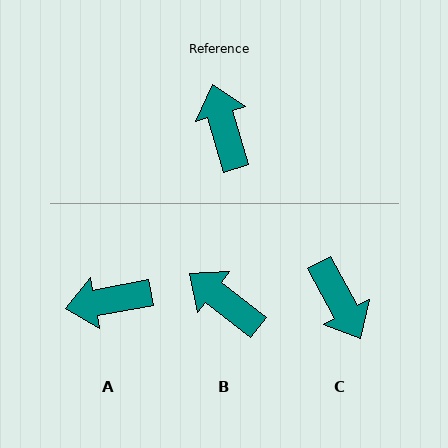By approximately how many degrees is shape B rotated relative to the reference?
Approximately 36 degrees counter-clockwise.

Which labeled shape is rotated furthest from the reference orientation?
C, about 167 degrees away.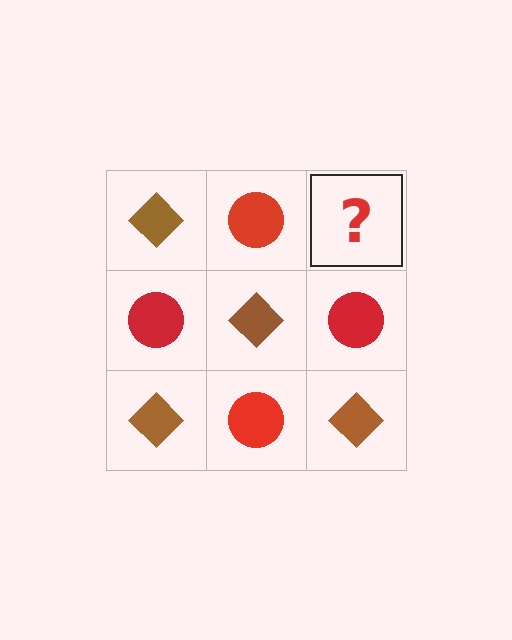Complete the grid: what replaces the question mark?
The question mark should be replaced with a brown diamond.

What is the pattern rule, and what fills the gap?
The rule is that it alternates brown diamond and red circle in a checkerboard pattern. The gap should be filled with a brown diamond.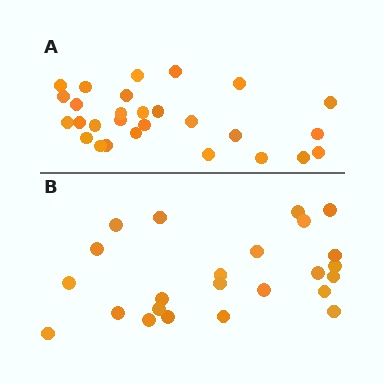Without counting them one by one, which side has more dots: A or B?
Region A (the top region) has more dots.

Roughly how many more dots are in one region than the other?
Region A has about 4 more dots than region B.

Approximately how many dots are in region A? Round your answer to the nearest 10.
About 30 dots. (The exact count is 28, which rounds to 30.)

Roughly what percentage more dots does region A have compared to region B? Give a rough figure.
About 15% more.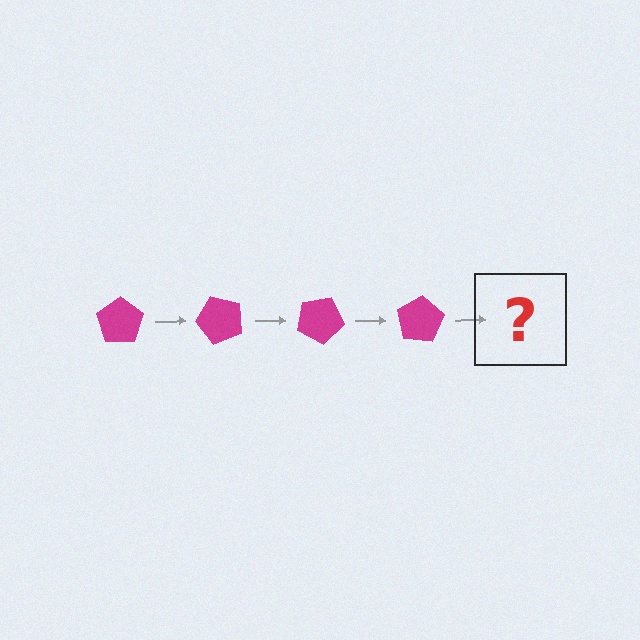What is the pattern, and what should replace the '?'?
The pattern is that the pentagon rotates 50 degrees each step. The '?' should be a magenta pentagon rotated 200 degrees.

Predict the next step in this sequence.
The next step is a magenta pentagon rotated 200 degrees.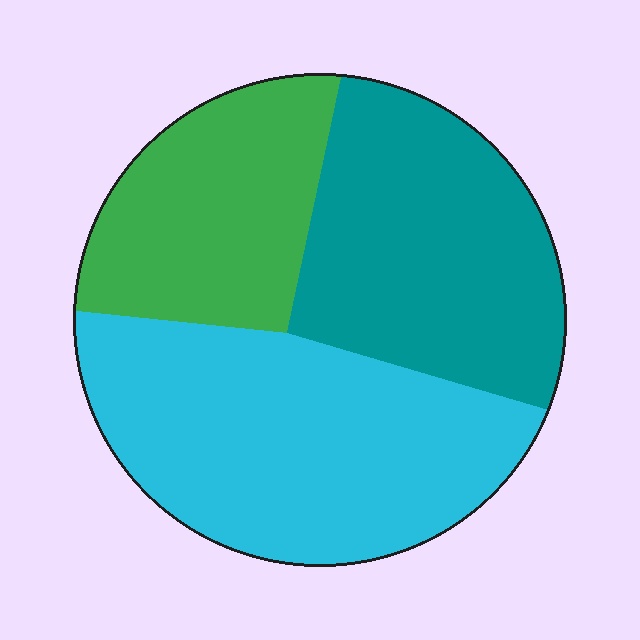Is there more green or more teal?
Teal.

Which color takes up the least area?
Green, at roughly 25%.